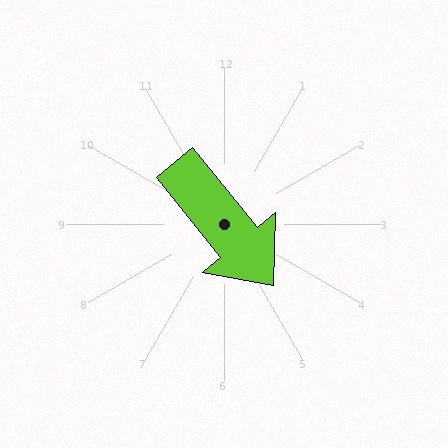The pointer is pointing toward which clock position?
Roughly 5 o'clock.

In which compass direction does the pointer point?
Southeast.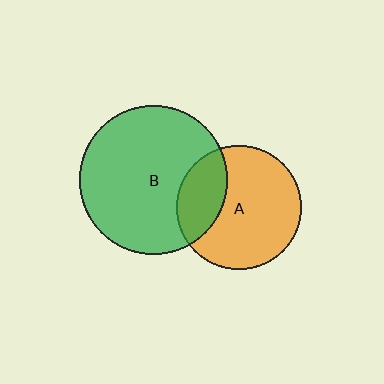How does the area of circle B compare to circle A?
Approximately 1.4 times.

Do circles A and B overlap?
Yes.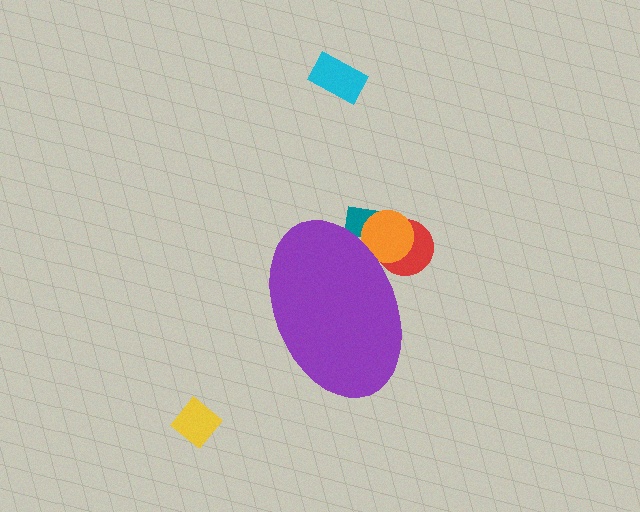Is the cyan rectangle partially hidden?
No, the cyan rectangle is fully visible.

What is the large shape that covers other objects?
A purple ellipse.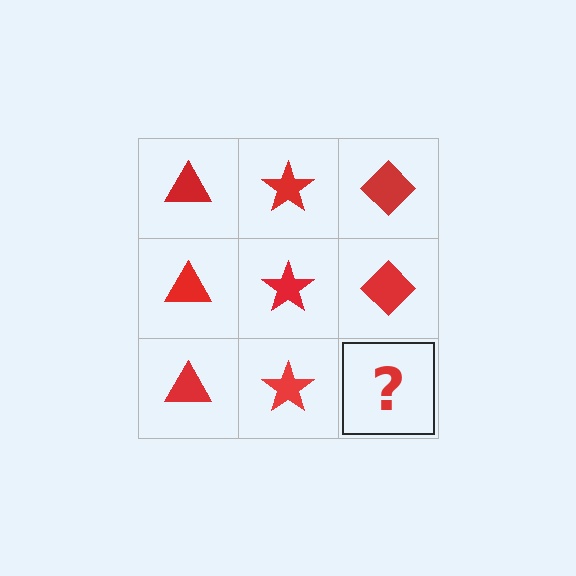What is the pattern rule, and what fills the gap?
The rule is that each column has a consistent shape. The gap should be filled with a red diamond.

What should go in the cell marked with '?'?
The missing cell should contain a red diamond.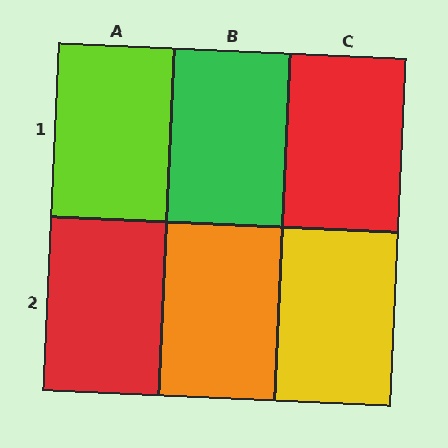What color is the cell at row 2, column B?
Orange.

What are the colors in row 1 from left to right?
Lime, green, red.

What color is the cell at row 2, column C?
Yellow.